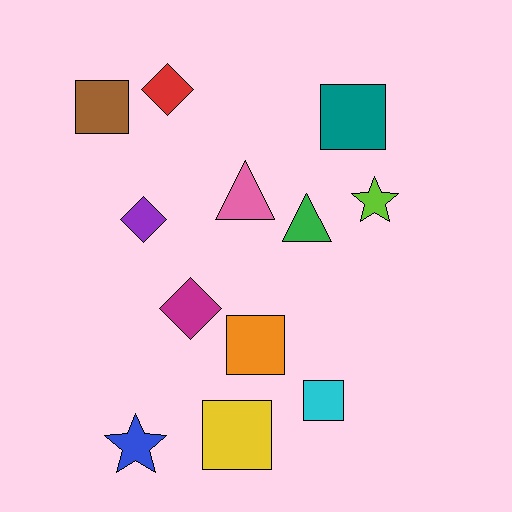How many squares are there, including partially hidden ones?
There are 5 squares.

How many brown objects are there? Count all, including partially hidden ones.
There is 1 brown object.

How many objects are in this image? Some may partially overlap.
There are 12 objects.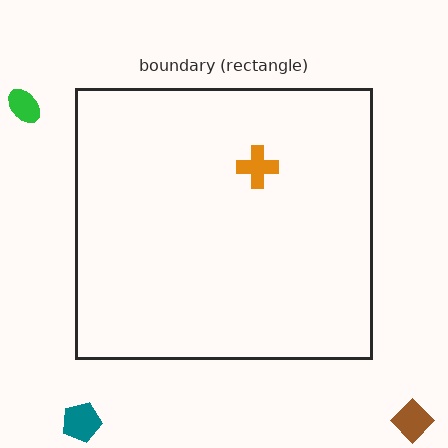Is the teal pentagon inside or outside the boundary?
Outside.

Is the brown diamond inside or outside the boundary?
Outside.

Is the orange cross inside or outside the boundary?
Inside.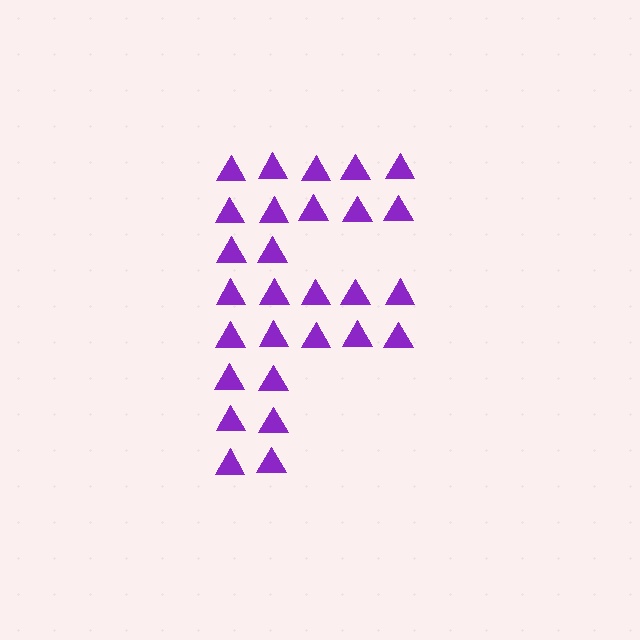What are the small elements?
The small elements are triangles.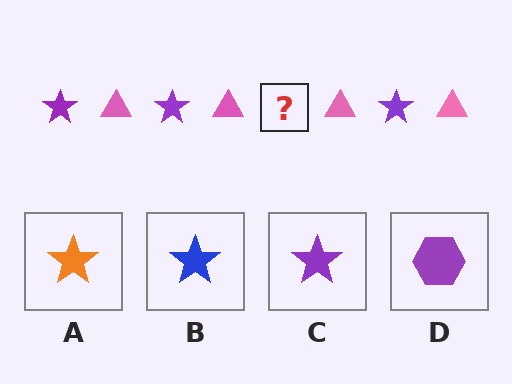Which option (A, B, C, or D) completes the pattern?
C.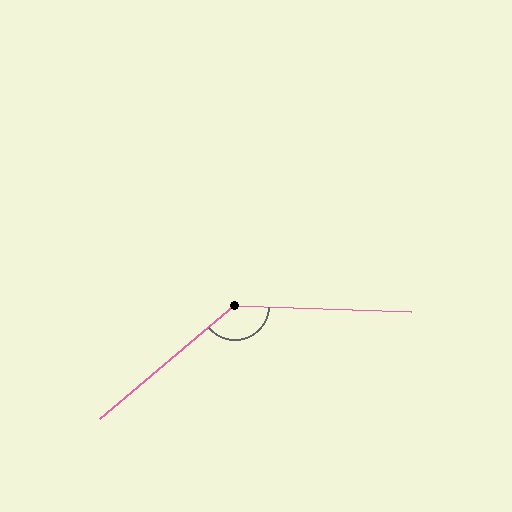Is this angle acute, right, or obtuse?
It is obtuse.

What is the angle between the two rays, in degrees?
Approximately 138 degrees.